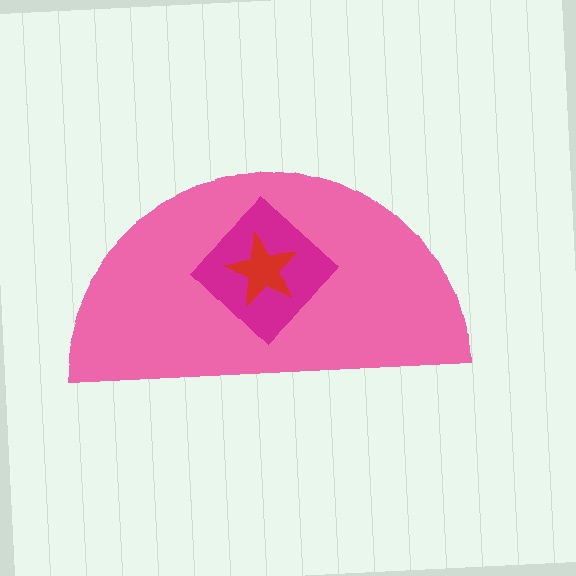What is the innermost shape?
The red star.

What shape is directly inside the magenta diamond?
The red star.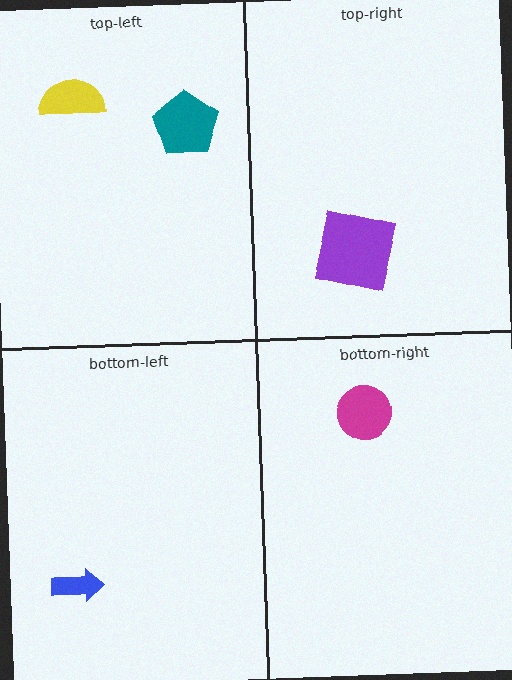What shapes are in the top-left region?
The yellow semicircle, the teal pentagon.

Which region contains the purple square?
The top-right region.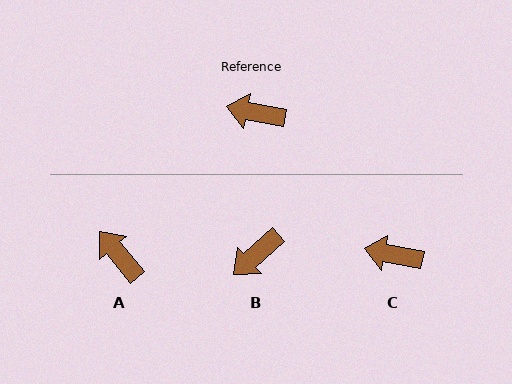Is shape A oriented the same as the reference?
No, it is off by about 39 degrees.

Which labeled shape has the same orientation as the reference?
C.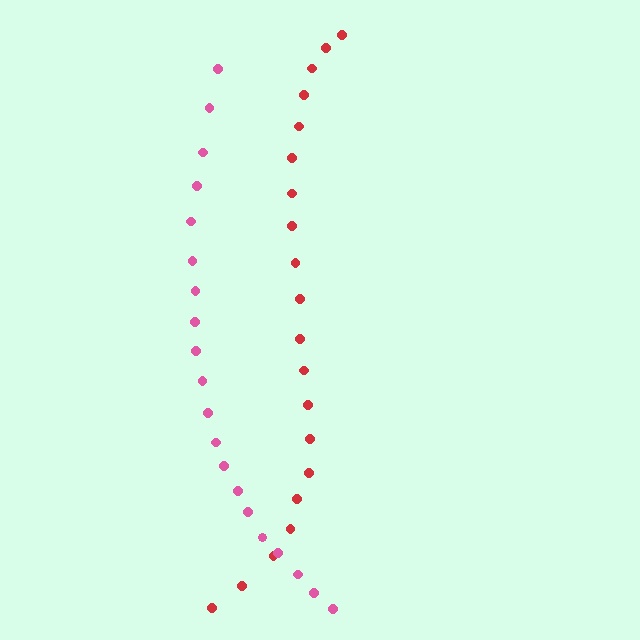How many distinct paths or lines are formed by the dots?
There are 2 distinct paths.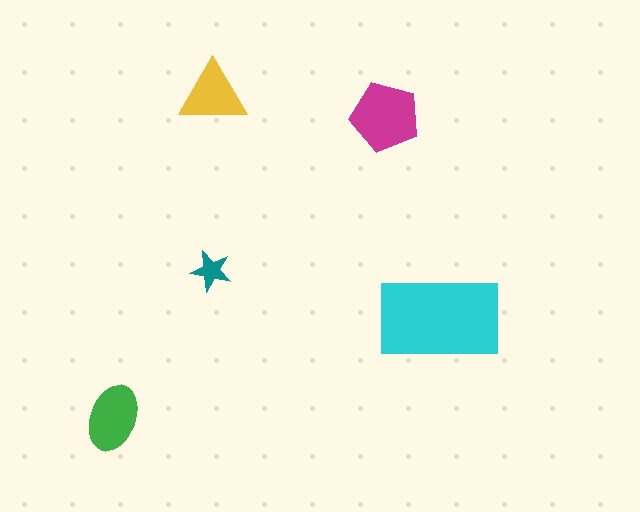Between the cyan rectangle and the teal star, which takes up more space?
The cyan rectangle.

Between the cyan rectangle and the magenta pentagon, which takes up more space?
The cyan rectangle.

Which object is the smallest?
The teal star.